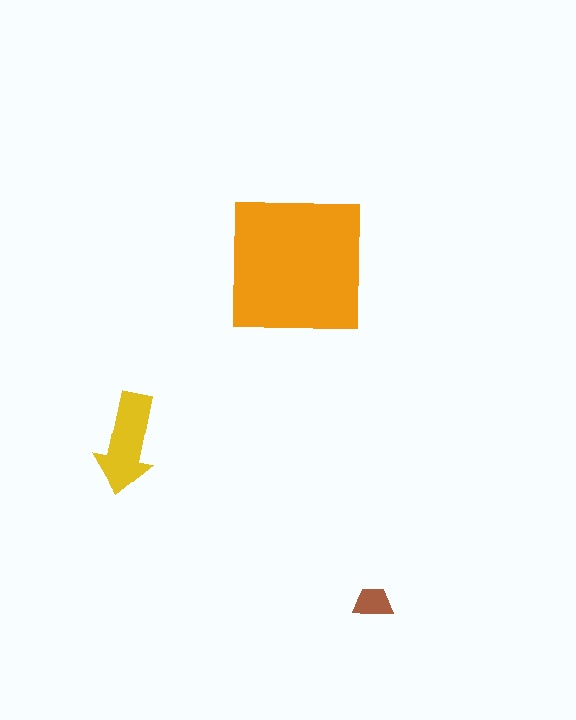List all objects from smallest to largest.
The brown trapezoid, the yellow arrow, the orange square.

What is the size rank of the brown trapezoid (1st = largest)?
3rd.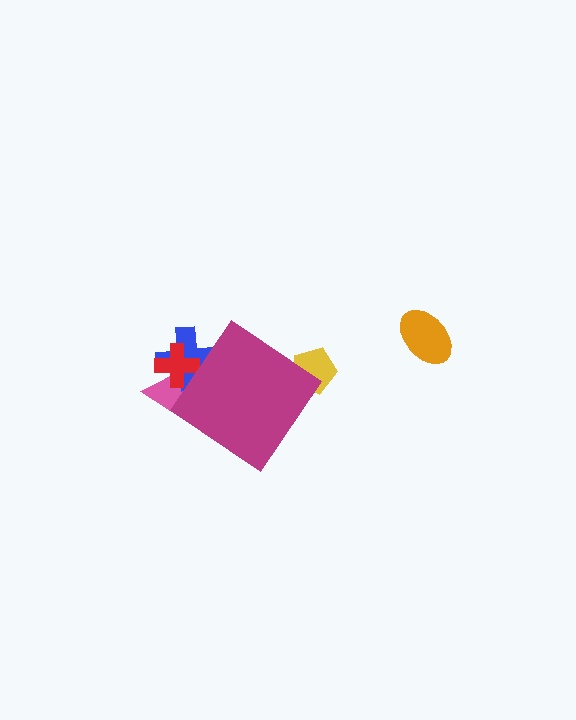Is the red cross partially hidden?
Yes, the red cross is partially hidden behind the magenta diamond.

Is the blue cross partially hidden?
Yes, the blue cross is partially hidden behind the magenta diamond.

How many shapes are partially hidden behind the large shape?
4 shapes are partially hidden.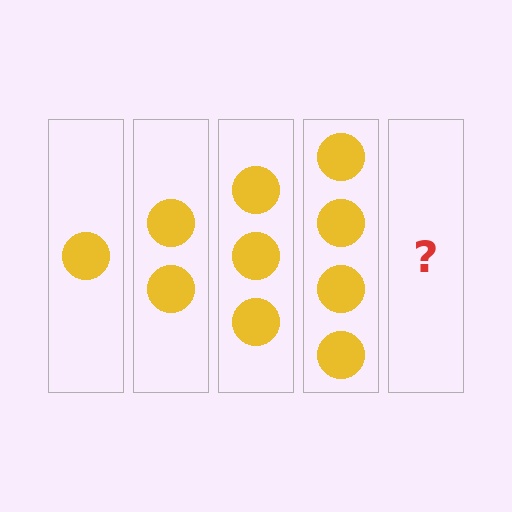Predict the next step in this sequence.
The next step is 5 circles.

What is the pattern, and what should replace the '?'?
The pattern is that each step adds one more circle. The '?' should be 5 circles.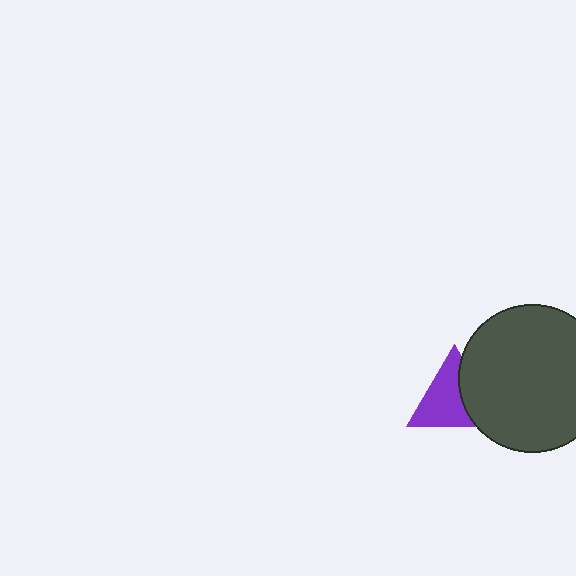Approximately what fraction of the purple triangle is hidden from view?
Roughly 35% of the purple triangle is hidden behind the dark gray circle.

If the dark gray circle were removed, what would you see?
You would see the complete purple triangle.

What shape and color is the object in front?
The object in front is a dark gray circle.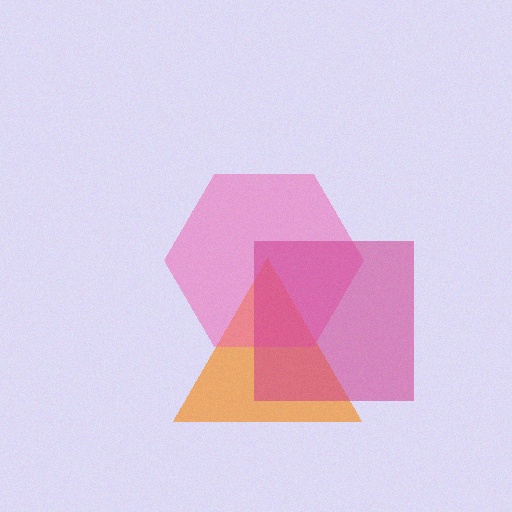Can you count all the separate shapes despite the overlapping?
Yes, there are 3 separate shapes.